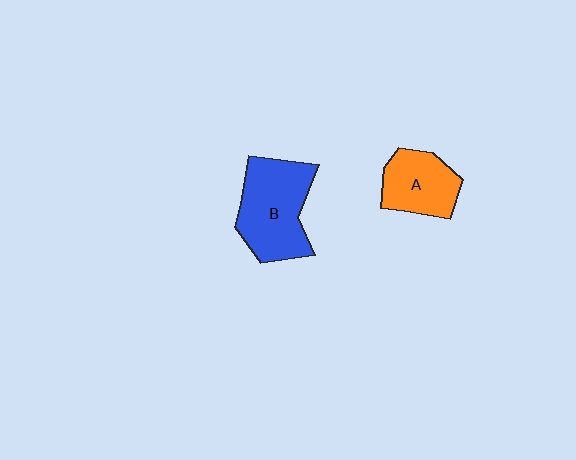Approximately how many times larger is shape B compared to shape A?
Approximately 1.5 times.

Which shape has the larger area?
Shape B (blue).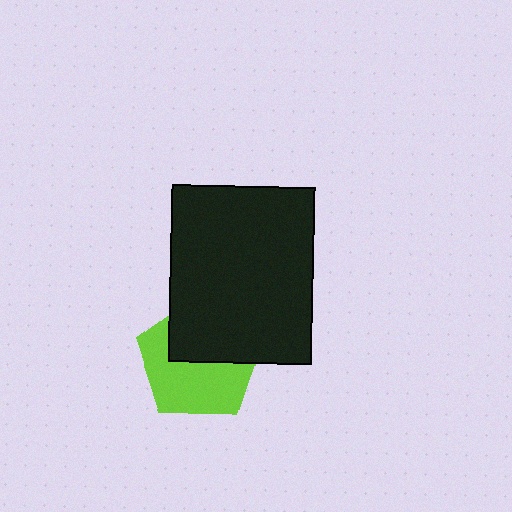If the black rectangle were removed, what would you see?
You would see the complete lime pentagon.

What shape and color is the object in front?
The object in front is a black rectangle.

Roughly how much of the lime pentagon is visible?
About half of it is visible (roughly 56%).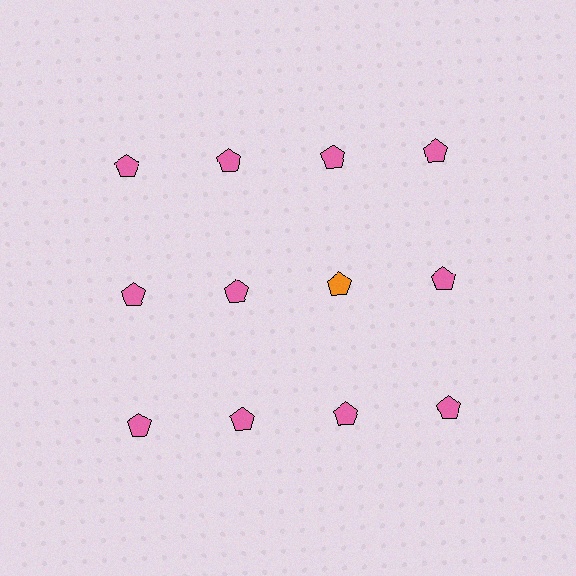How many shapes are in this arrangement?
There are 12 shapes arranged in a grid pattern.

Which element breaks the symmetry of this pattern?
The orange pentagon in the second row, center column breaks the symmetry. All other shapes are pink pentagons.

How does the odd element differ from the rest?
It has a different color: orange instead of pink.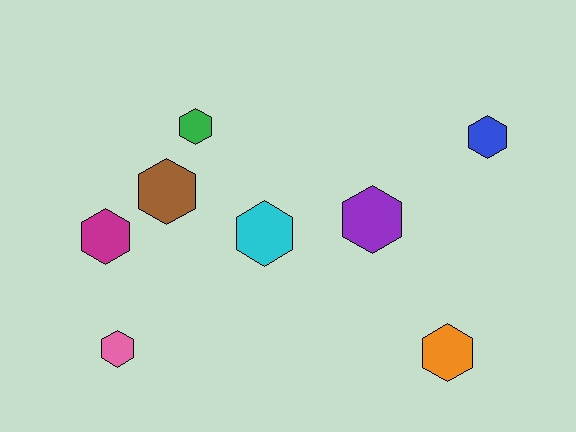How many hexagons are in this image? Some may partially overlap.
There are 8 hexagons.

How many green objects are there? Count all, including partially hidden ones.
There is 1 green object.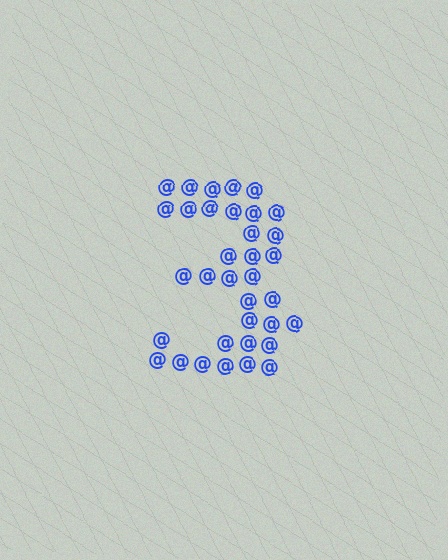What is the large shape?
The large shape is the digit 3.